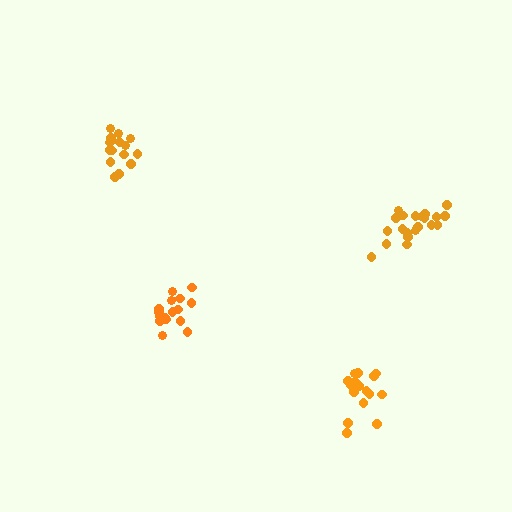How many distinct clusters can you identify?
There are 4 distinct clusters.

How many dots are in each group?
Group 1: 16 dots, Group 2: 21 dots, Group 3: 15 dots, Group 4: 16 dots (68 total).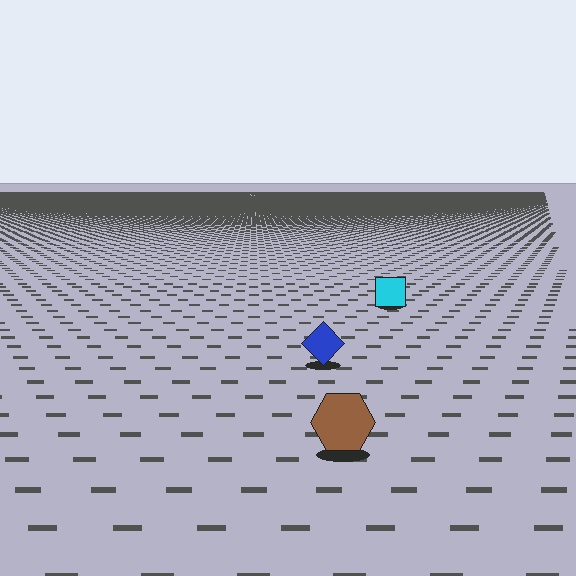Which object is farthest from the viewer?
The cyan square is farthest from the viewer. It appears smaller and the ground texture around it is denser.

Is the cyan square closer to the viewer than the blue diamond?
No. The blue diamond is closer — you can tell from the texture gradient: the ground texture is coarser near it.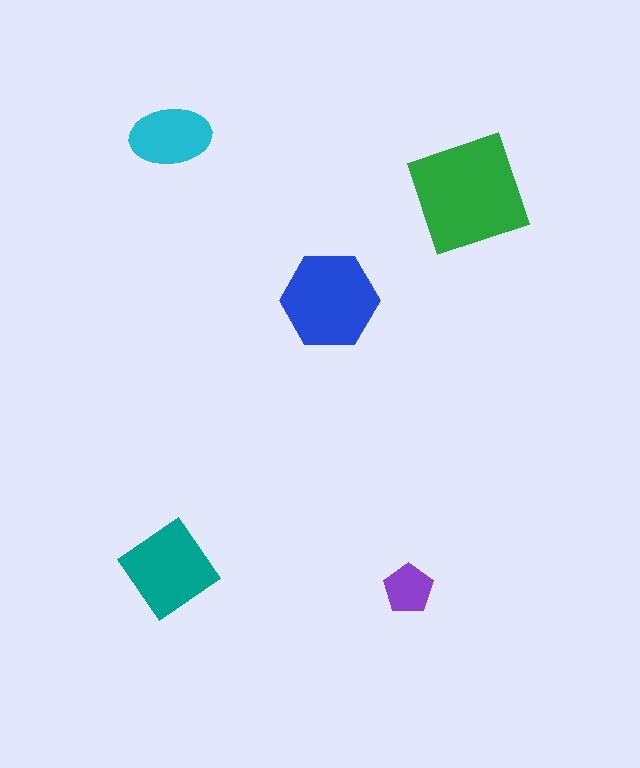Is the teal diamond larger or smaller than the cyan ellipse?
Larger.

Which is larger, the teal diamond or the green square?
The green square.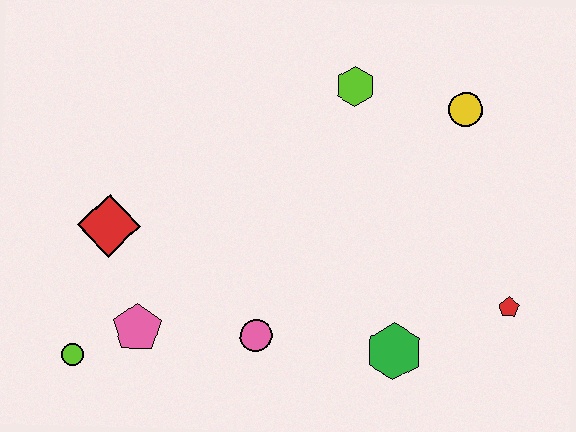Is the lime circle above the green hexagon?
No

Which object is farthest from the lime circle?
The yellow circle is farthest from the lime circle.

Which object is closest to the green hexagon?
The red pentagon is closest to the green hexagon.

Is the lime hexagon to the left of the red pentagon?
Yes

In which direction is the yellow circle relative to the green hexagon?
The yellow circle is above the green hexagon.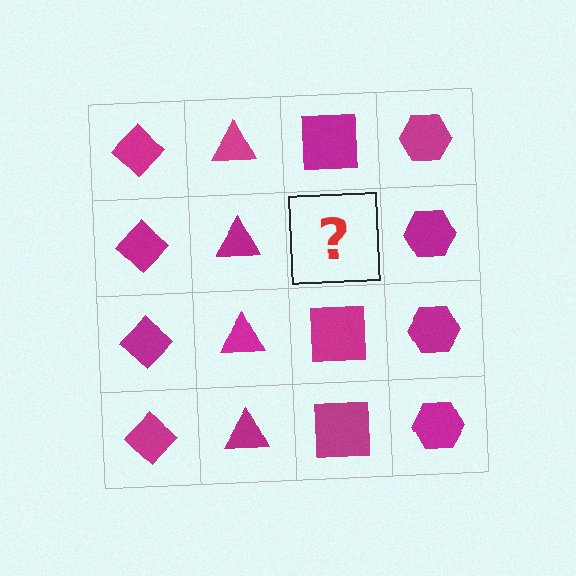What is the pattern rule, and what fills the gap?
The rule is that each column has a consistent shape. The gap should be filled with a magenta square.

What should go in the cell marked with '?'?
The missing cell should contain a magenta square.